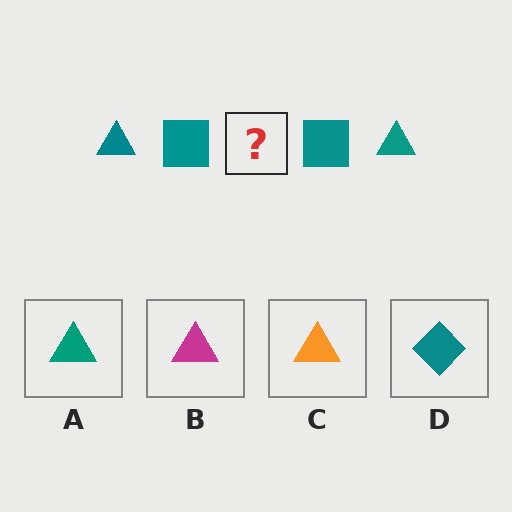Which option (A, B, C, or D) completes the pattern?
A.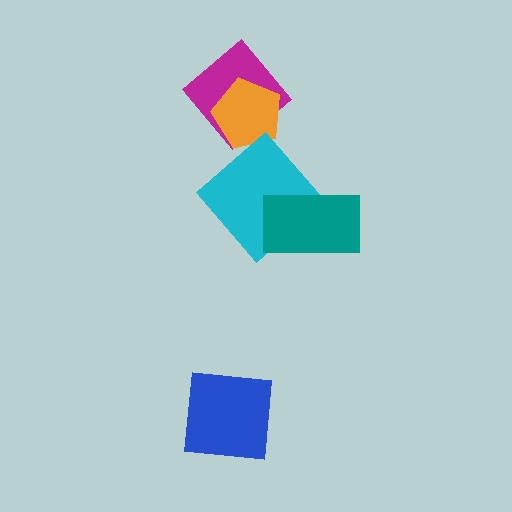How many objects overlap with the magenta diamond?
1 object overlaps with the magenta diamond.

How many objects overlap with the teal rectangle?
1 object overlaps with the teal rectangle.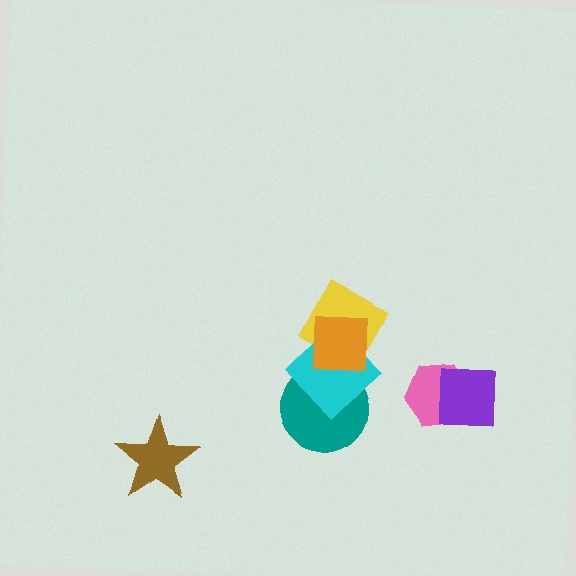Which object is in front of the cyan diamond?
The orange square is in front of the cyan diamond.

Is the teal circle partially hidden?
Yes, it is partially covered by another shape.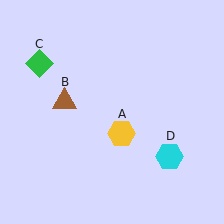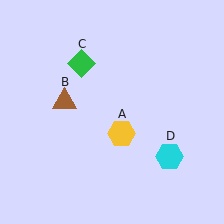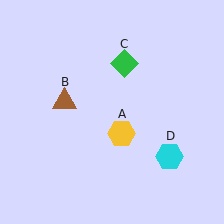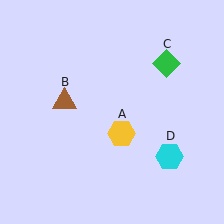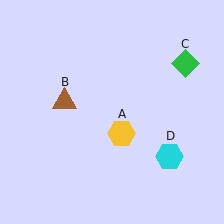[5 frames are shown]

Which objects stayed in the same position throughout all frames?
Yellow hexagon (object A) and brown triangle (object B) and cyan hexagon (object D) remained stationary.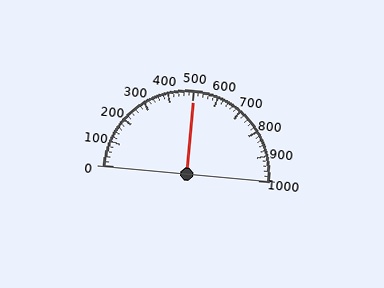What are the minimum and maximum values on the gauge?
The gauge ranges from 0 to 1000.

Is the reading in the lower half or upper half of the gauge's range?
The reading is in the upper half of the range (0 to 1000).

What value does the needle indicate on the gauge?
The needle indicates approximately 500.